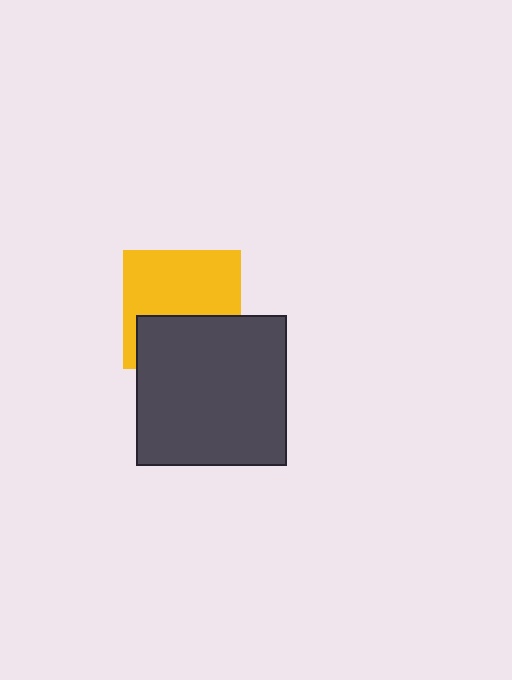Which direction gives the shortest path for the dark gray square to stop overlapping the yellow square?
Moving down gives the shortest separation.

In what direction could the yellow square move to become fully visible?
The yellow square could move up. That would shift it out from behind the dark gray square entirely.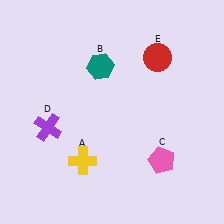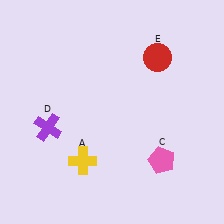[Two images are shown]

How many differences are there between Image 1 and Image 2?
There is 1 difference between the two images.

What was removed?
The teal hexagon (B) was removed in Image 2.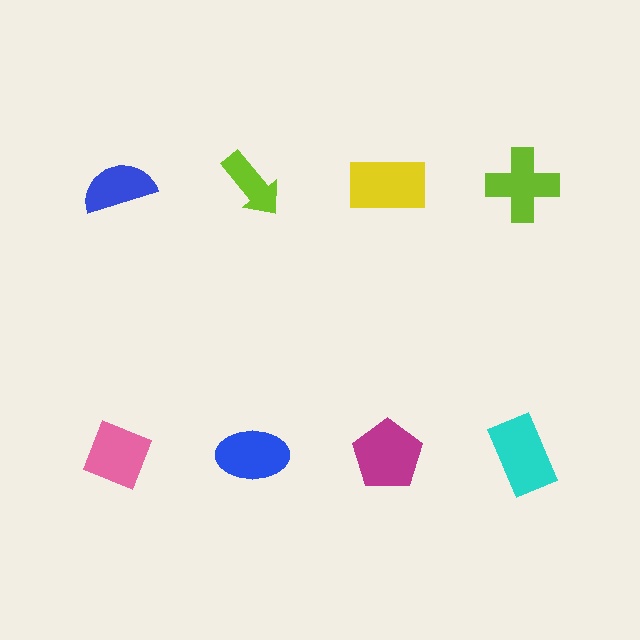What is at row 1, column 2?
A lime arrow.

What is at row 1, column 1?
A blue semicircle.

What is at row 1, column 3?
A yellow rectangle.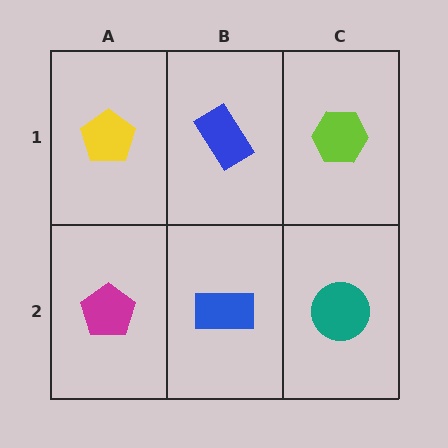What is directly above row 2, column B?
A blue rectangle.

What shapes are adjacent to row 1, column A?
A magenta pentagon (row 2, column A), a blue rectangle (row 1, column B).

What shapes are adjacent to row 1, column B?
A blue rectangle (row 2, column B), a yellow pentagon (row 1, column A), a lime hexagon (row 1, column C).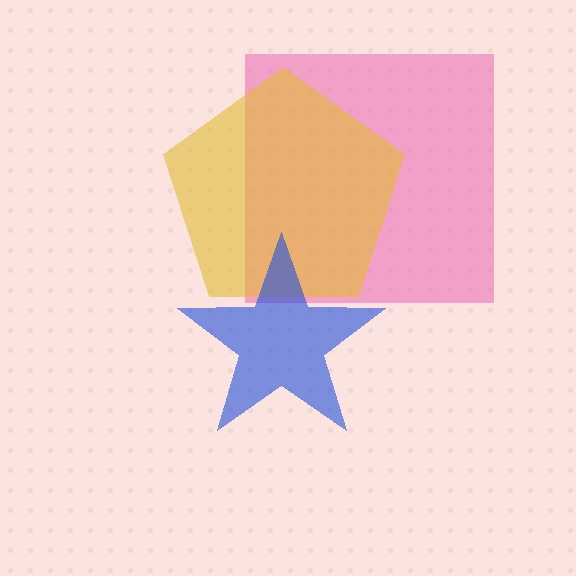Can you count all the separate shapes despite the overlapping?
Yes, there are 3 separate shapes.